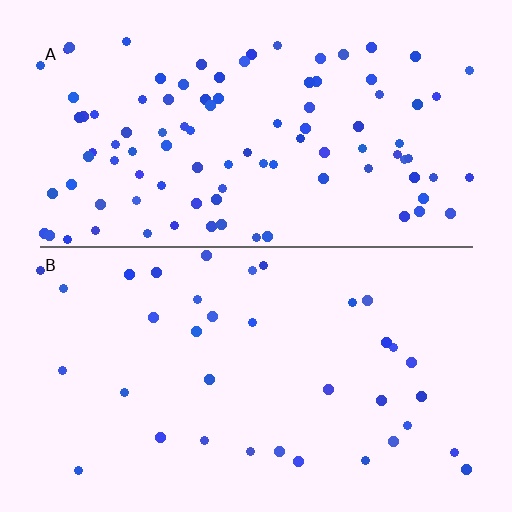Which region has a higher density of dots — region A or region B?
A (the top).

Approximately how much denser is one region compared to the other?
Approximately 2.7× — region A over region B.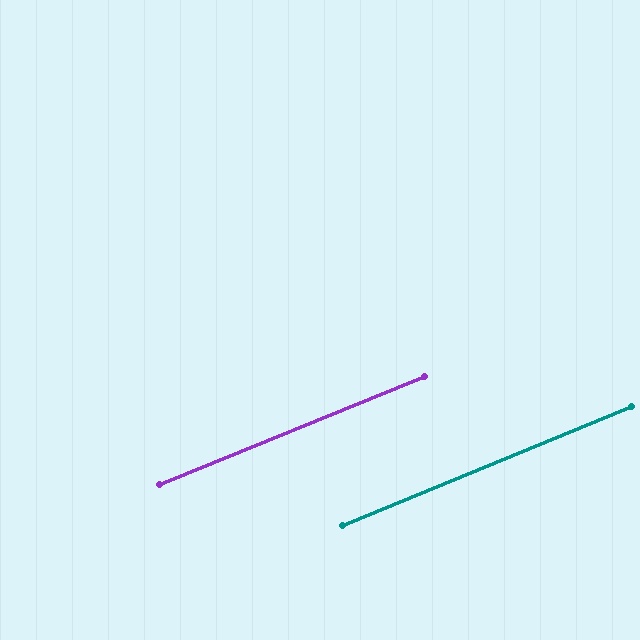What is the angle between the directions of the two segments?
Approximately 0 degrees.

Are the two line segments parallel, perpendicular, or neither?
Parallel — their directions differ by only 0.2°.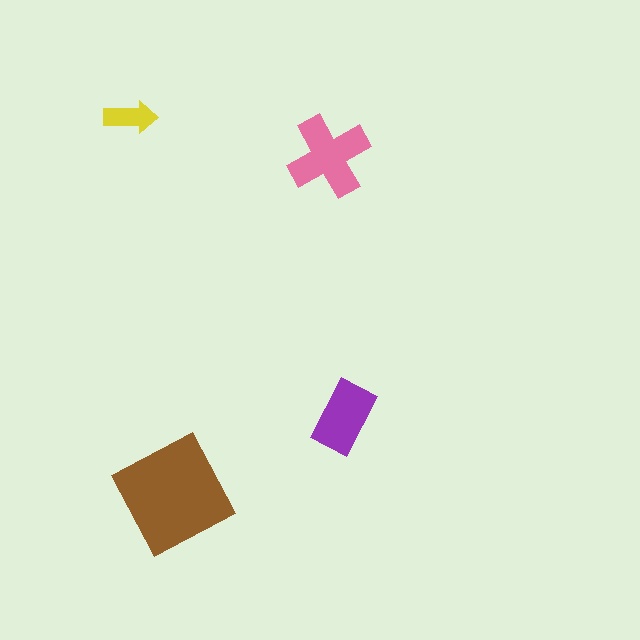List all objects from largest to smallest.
The brown diamond, the pink cross, the purple rectangle, the yellow arrow.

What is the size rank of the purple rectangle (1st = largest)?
3rd.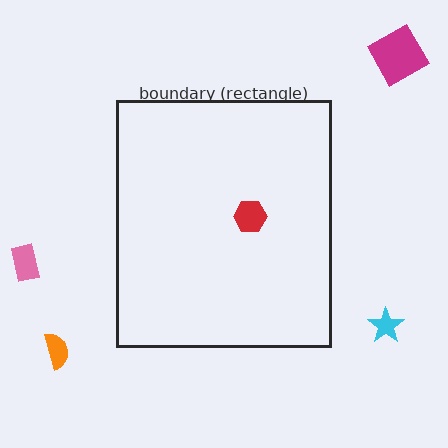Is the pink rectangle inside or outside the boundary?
Outside.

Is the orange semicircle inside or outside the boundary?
Outside.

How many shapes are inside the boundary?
1 inside, 4 outside.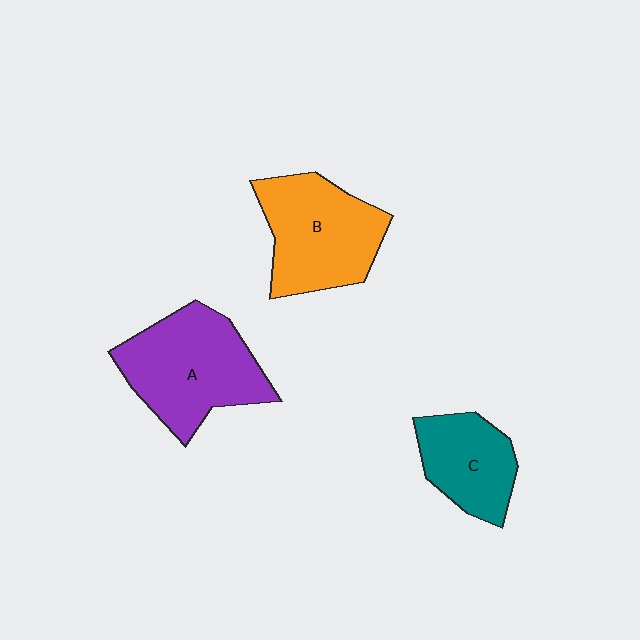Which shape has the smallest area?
Shape C (teal).